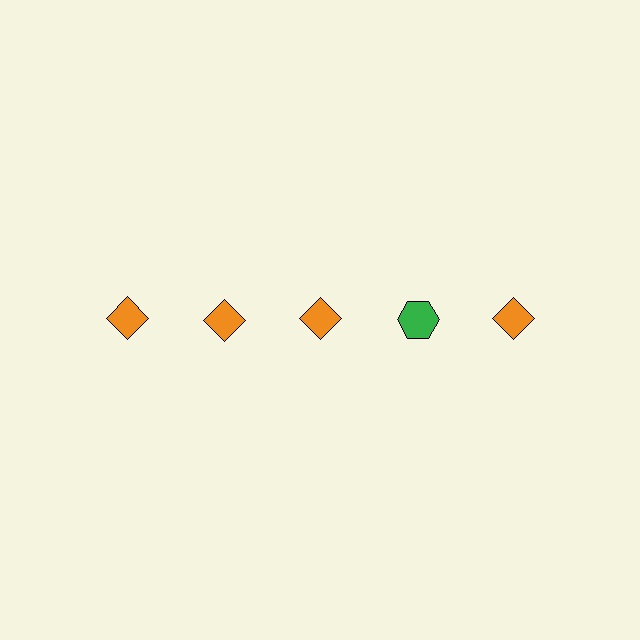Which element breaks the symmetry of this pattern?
The green hexagon in the top row, second from right column breaks the symmetry. All other shapes are orange diamonds.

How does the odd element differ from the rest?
It differs in both color (green instead of orange) and shape (hexagon instead of diamond).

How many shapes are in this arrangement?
There are 5 shapes arranged in a grid pattern.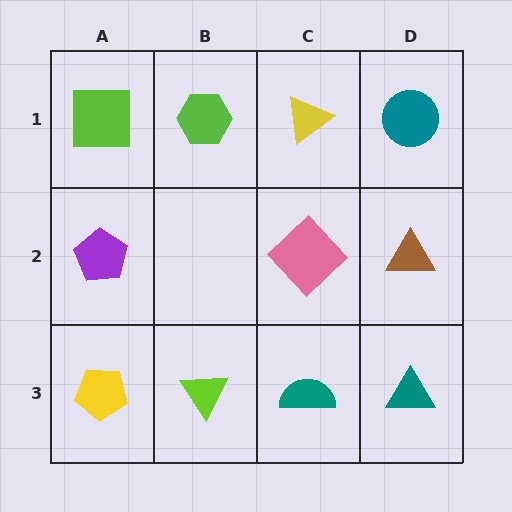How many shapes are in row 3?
4 shapes.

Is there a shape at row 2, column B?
No, that cell is empty.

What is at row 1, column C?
A yellow triangle.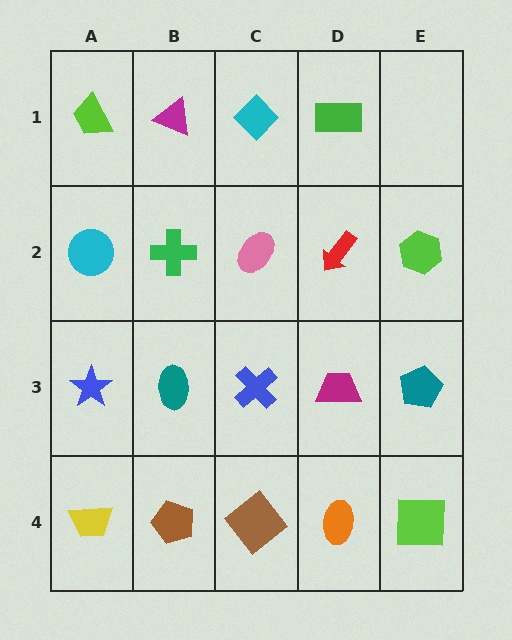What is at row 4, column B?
A brown pentagon.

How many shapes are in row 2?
5 shapes.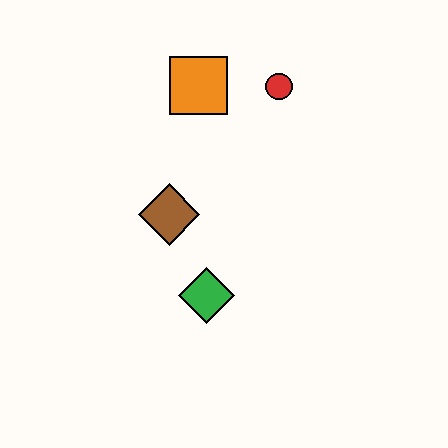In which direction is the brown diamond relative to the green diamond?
The brown diamond is above the green diamond.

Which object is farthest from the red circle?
The green diamond is farthest from the red circle.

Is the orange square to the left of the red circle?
Yes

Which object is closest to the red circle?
The orange square is closest to the red circle.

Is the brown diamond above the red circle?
No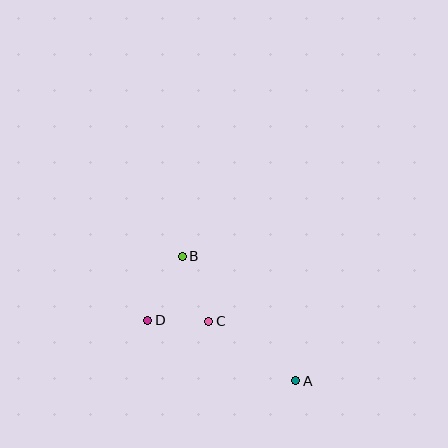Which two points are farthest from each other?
Points A and B are farthest from each other.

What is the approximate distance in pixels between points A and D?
The distance between A and D is approximately 160 pixels.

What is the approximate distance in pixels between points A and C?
The distance between A and C is approximately 106 pixels.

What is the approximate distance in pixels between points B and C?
The distance between B and C is approximately 70 pixels.